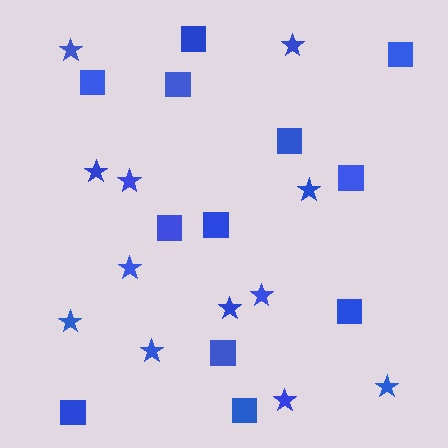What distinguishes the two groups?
There are 2 groups: one group of squares (12) and one group of stars (12).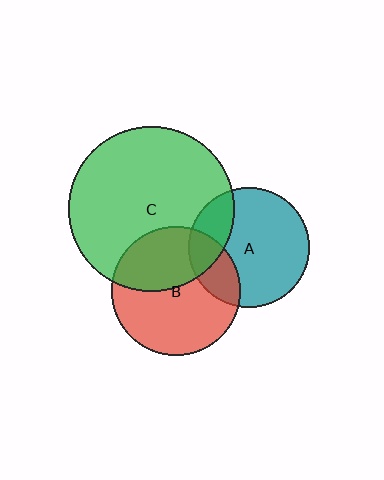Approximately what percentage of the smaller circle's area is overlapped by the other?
Approximately 40%.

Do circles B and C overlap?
Yes.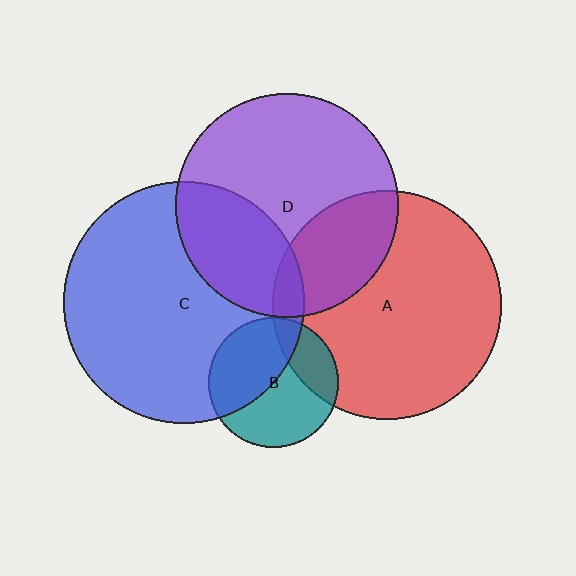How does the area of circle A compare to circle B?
Approximately 3.1 times.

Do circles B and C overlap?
Yes.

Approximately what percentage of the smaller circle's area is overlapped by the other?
Approximately 45%.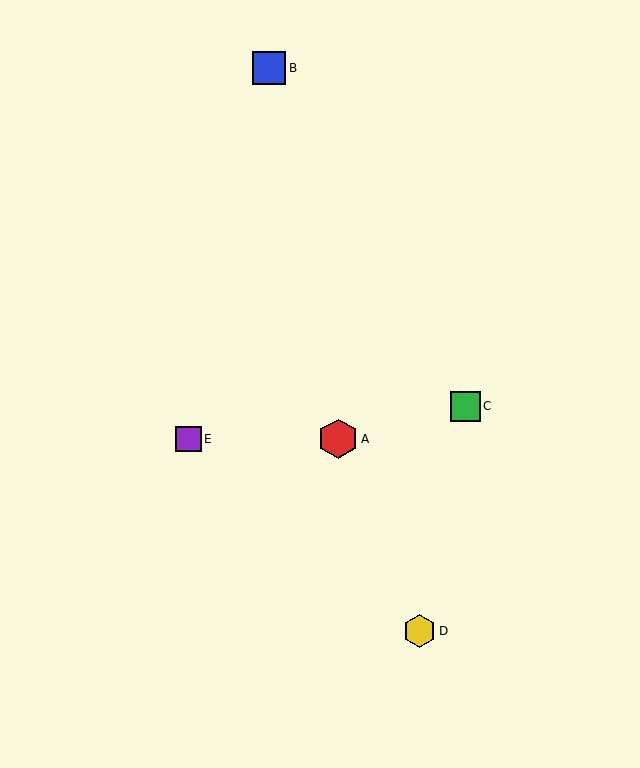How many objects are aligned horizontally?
2 objects (A, E) are aligned horizontally.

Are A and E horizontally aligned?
Yes, both are at y≈439.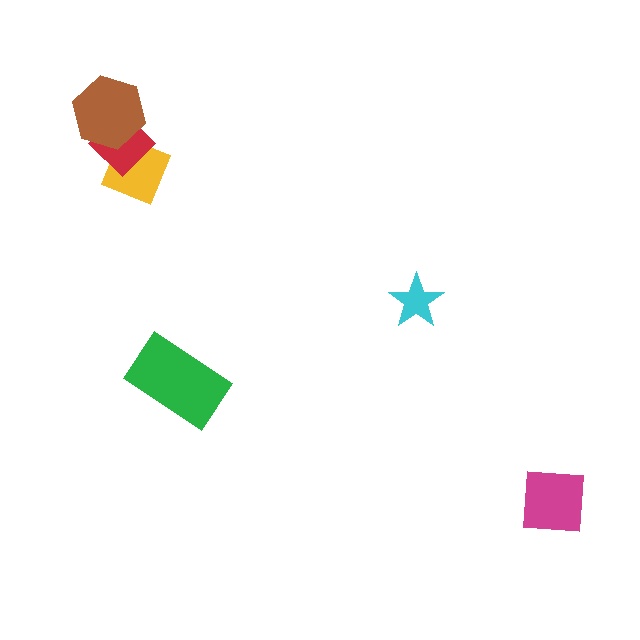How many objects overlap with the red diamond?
2 objects overlap with the red diamond.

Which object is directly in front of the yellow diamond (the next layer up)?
The red diamond is directly in front of the yellow diamond.